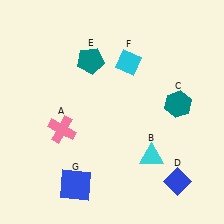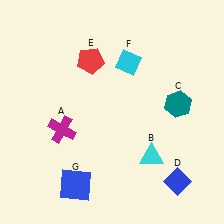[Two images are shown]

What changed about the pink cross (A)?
In Image 1, A is pink. In Image 2, it changed to magenta.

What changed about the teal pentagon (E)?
In Image 1, E is teal. In Image 2, it changed to red.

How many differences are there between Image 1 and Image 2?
There are 2 differences between the two images.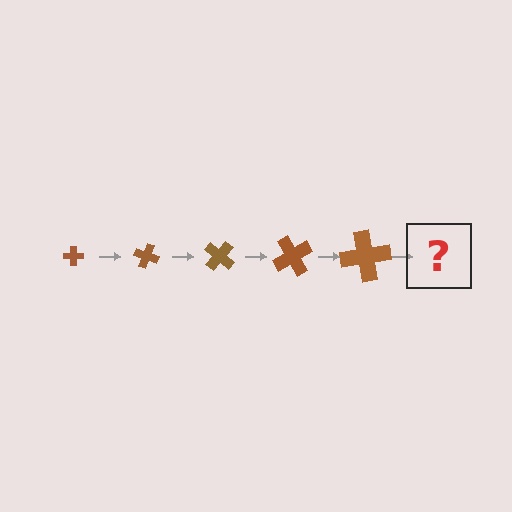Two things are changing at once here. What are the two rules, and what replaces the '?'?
The two rules are that the cross grows larger each step and it rotates 20 degrees each step. The '?' should be a cross, larger than the previous one and rotated 100 degrees from the start.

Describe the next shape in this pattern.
It should be a cross, larger than the previous one and rotated 100 degrees from the start.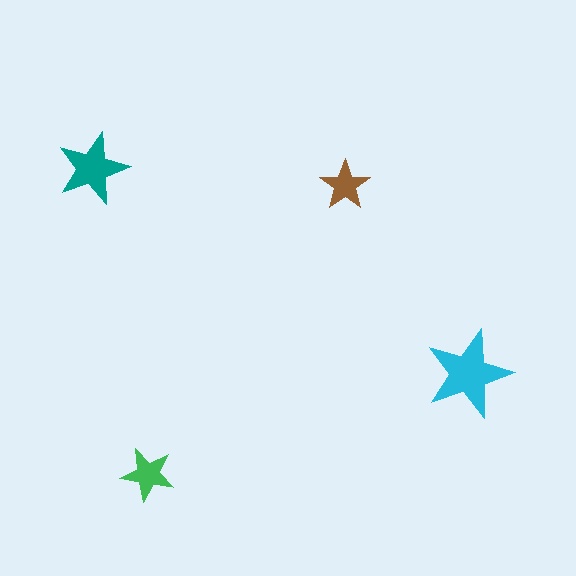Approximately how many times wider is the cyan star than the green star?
About 1.5 times wider.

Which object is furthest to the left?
The teal star is leftmost.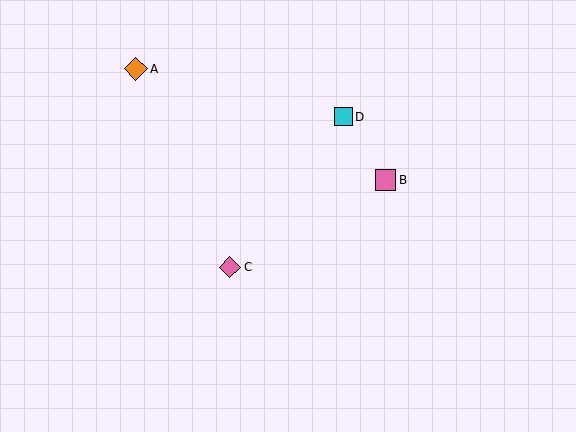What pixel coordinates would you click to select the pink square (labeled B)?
Click at (385, 180) to select the pink square B.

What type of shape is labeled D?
Shape D is a cyan square.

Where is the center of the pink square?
The center of the pink square is at (385, 180).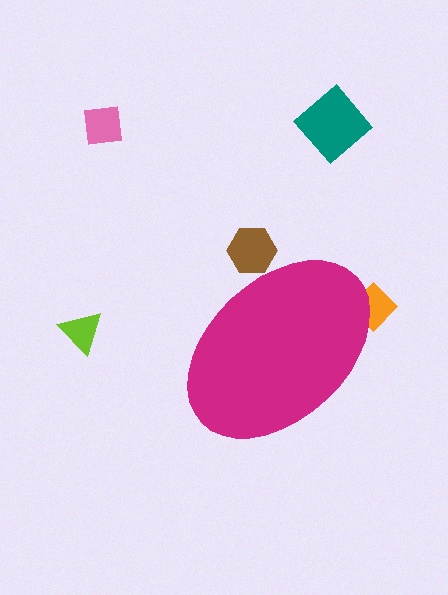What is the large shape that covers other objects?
A magenta ellipse.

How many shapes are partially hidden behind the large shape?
2 shapes are partially hidden.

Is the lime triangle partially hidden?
No, the lime triangle is fully visible.